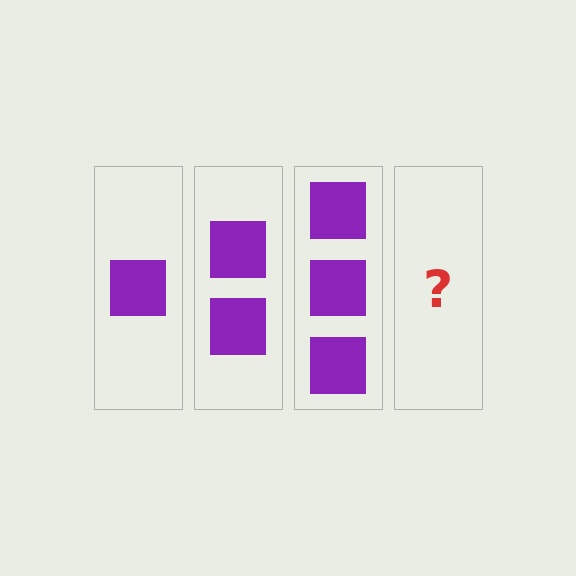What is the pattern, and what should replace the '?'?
The pattern is that each step adds one more square. The '?' should be 4 squares.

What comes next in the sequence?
The next element should be 4 squares.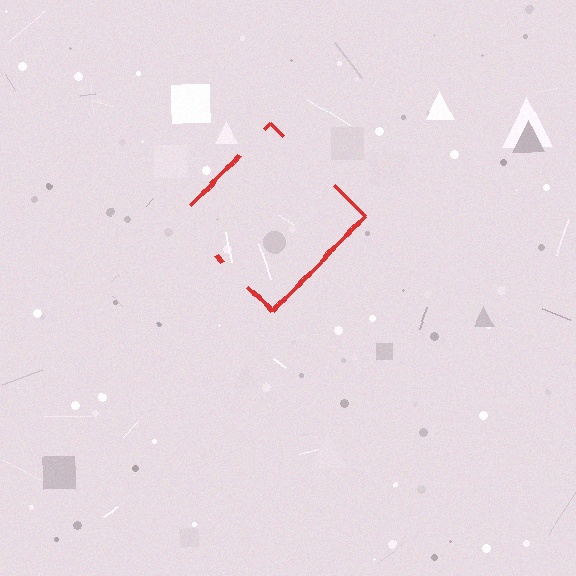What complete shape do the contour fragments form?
The contour fragments form a diamond.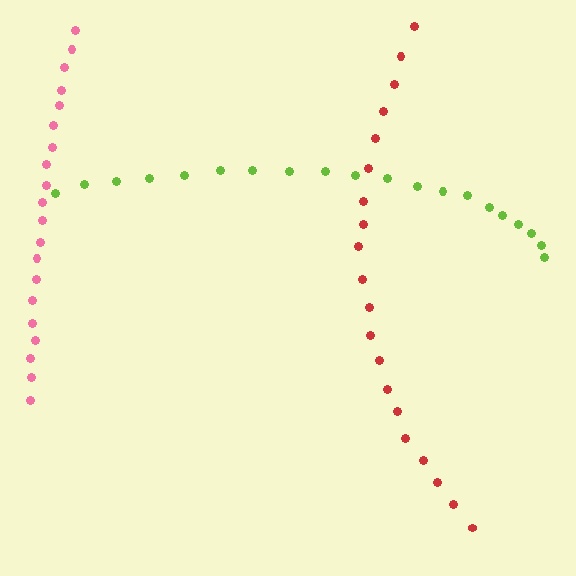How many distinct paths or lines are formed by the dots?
There are 3 distinct paths.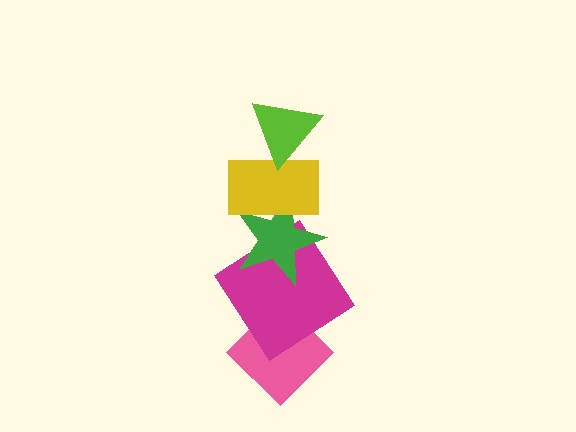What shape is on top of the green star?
The yellow rectangle is on top of the green star.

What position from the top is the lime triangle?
The lime triangle is 1st from the top.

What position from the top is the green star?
The green star is 3rd from the top.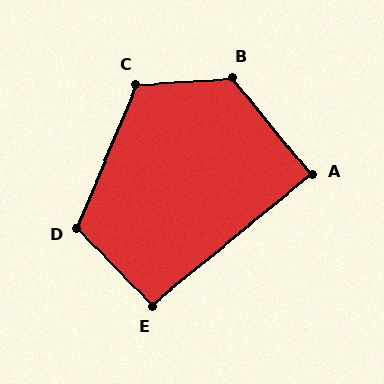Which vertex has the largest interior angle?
B, at approximately 125 degrees.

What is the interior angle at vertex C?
Approximately 116 degrees (obtuse).